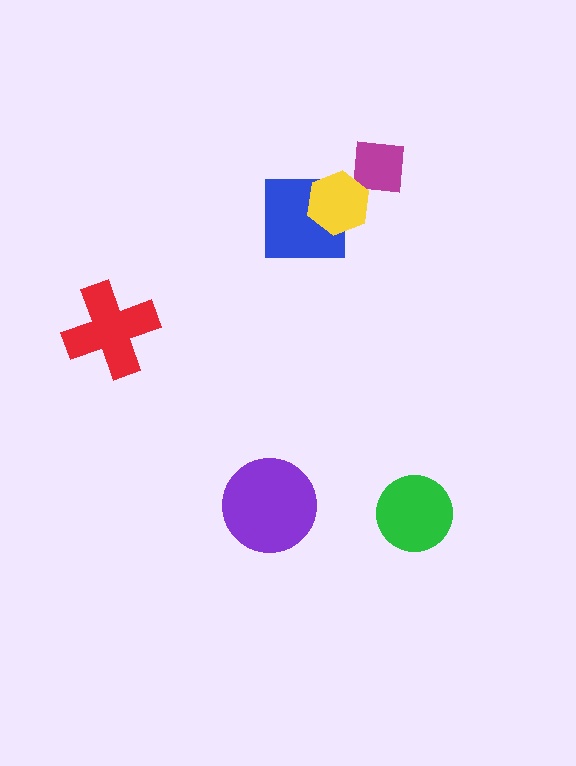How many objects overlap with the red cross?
0 objects overlap with the red cross.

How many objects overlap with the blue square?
1 object overlaps with the blue square.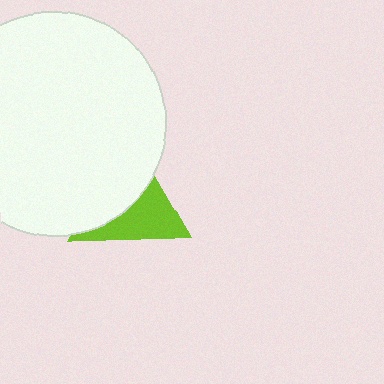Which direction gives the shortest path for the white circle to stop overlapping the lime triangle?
Moving toward the upper-left gives the shortest separation.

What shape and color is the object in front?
The object in front is a white circle.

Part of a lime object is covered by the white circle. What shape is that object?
It is a triangle.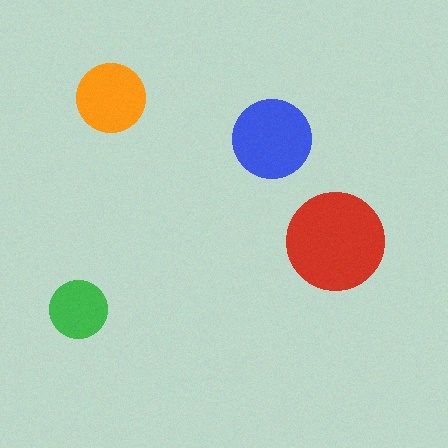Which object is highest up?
The orange circle is topmost.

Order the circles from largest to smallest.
the red one, the blue one, the orange one, the green one.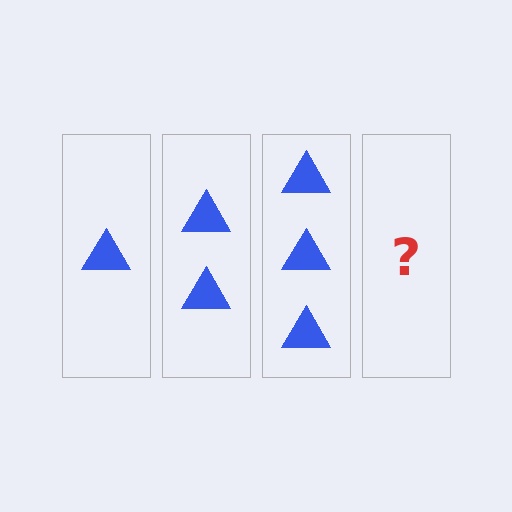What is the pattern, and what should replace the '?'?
The pattern is that each step adds one more triangle. The '?' should be 4 triangles.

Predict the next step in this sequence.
The next step is 4 triangles.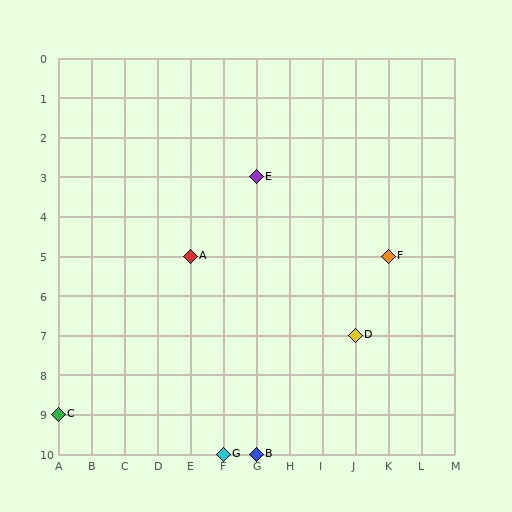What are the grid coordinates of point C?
Point C is at grid coordinates (A, 9).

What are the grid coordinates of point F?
Point F is at grid coordinates (K, 5).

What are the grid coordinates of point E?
Point E is at grid coordinates (G, 3).